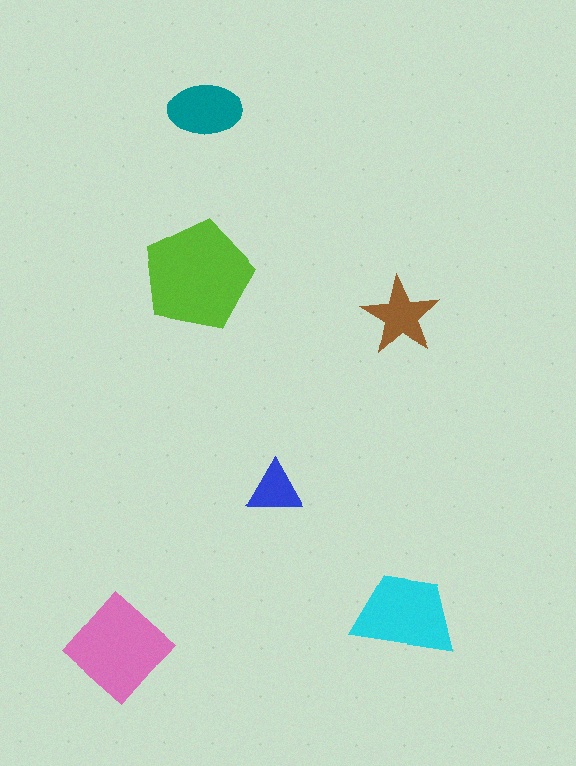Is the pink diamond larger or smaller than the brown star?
Larger.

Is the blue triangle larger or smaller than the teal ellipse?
Smaller.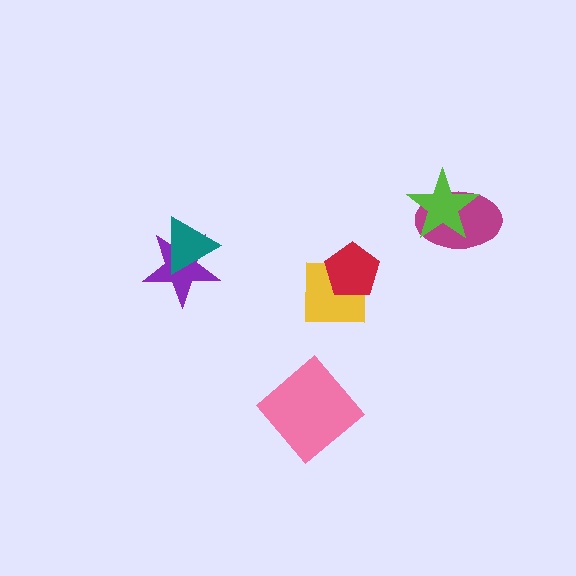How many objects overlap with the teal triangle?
1 object overlaps with the teal triangle.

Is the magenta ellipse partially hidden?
Yes, it is partially covered by another shape.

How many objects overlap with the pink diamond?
0 objects overlap with the pink diamond.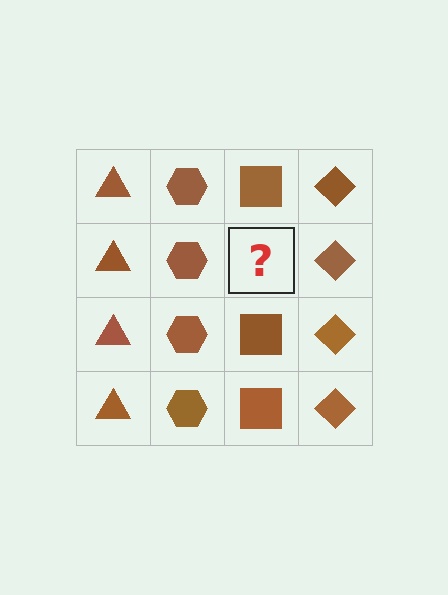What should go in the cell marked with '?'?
The missing cell should contain a brown square.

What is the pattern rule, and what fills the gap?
The rule is that each column has a consistent shape. The gap should be filled with a brown square.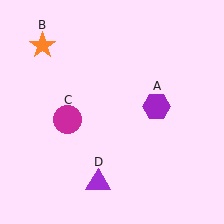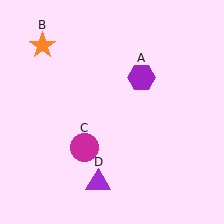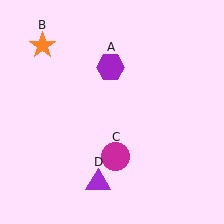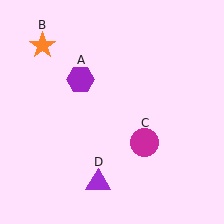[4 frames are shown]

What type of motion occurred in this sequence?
The purple hexagon (object A), magenta circle (object C) rotated counterclockwise around the center of the scene.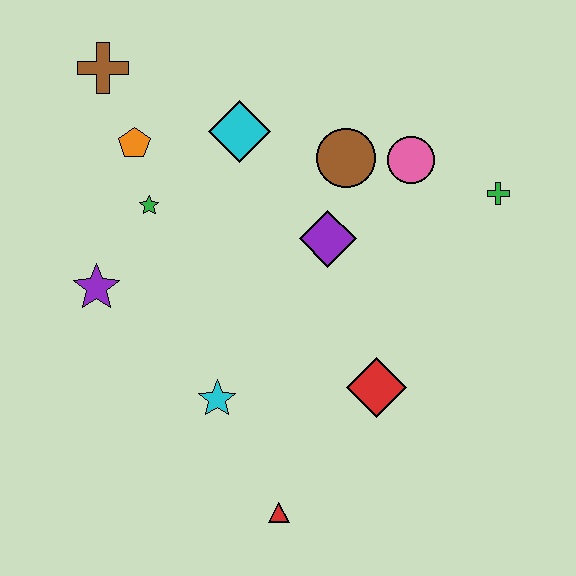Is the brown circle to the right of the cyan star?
Yes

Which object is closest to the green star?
The orange pentagon is closest to the green star.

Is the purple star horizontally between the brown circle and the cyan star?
No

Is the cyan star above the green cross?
No